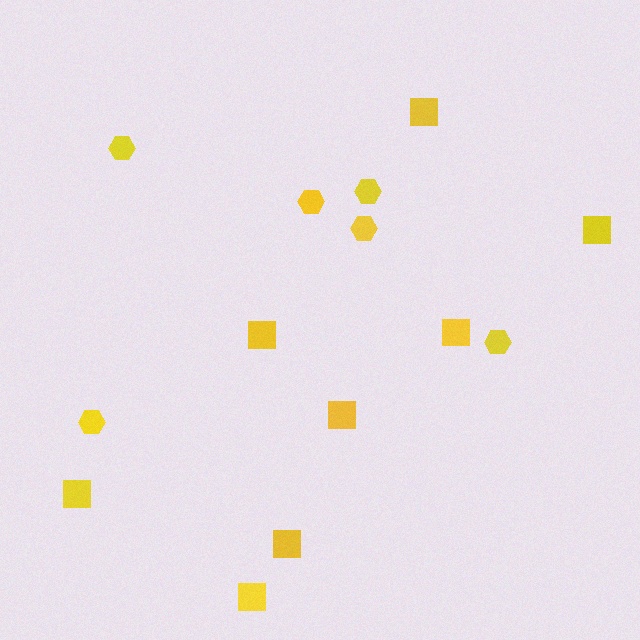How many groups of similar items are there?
There are 2 groups: one group of hexagons (6) and one group of squares (8).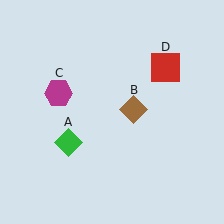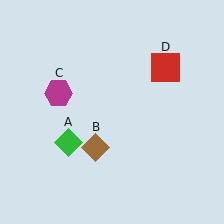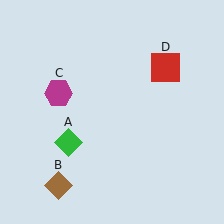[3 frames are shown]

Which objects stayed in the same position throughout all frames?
Green diamond (object A) and magenta hexagon (object C) and red square (object D) remained stationary.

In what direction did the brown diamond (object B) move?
The brown diamond (object B) moved down and to the left.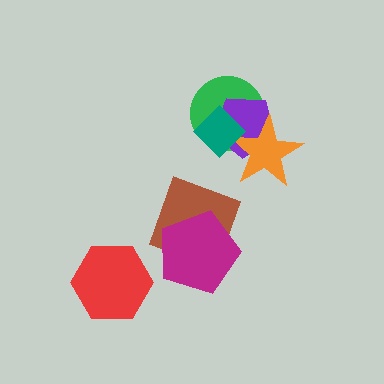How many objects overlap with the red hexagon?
0 objects overlap with the red hexagon.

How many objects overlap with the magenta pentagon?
1 object overlaps with the magenta pentagon.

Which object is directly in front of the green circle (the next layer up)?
The purple pentagon is directly in front of the green circle.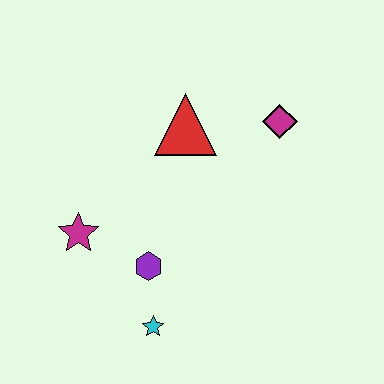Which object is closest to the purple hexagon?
The cyan star is closest to the purple hexagon.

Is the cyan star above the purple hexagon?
No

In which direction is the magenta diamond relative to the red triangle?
The magenta diamond is to the right of the red triangle.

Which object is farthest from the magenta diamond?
The cyan star is farthest from the magenta diamond.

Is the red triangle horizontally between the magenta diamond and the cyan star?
Yes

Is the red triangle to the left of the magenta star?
No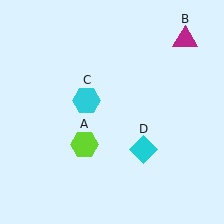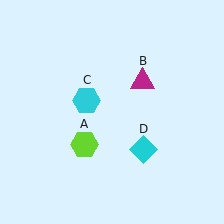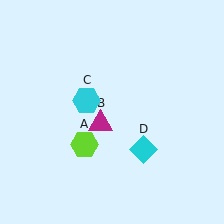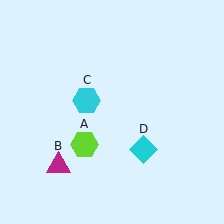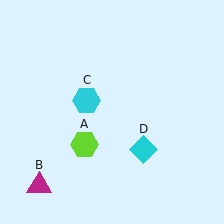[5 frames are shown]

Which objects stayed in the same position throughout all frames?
Lime hexagon (object A) and cyan hexagon (object C) and cyan diamond (object D) remained stationary.